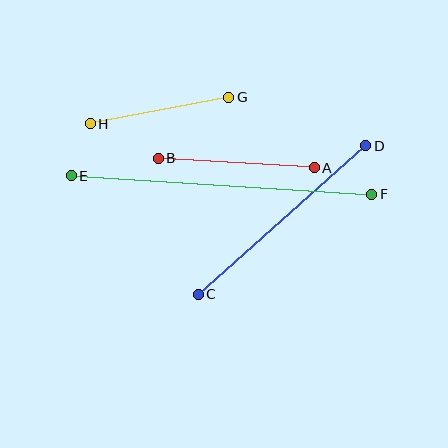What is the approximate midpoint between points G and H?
The midpoint is at approximately (159, 110) pixels.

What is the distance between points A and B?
The distance is approximately 156 pixels.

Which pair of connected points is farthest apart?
Points E and F are farthest apart.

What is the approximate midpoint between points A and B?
The midpoint is at approximately (236, 163) pixels.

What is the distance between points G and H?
The distance is approximately 141 pixels.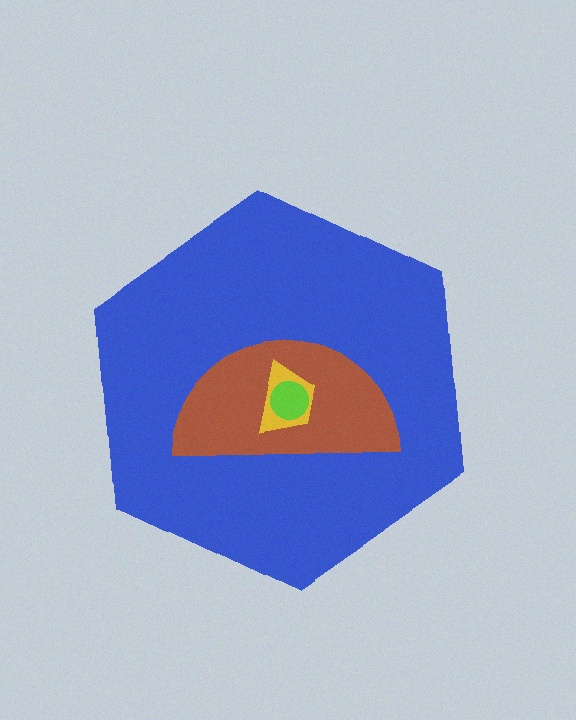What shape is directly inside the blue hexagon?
The brown semicircle.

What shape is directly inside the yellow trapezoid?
The lime circle.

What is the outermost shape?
The blue hexagon.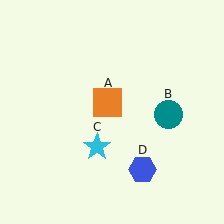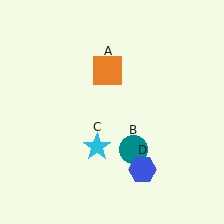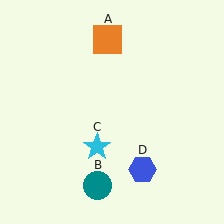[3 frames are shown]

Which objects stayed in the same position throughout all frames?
Cyan star (object C) and blue hexagon (object D) remained stationary.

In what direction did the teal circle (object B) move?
The teal circle (object B) moved down and to the left.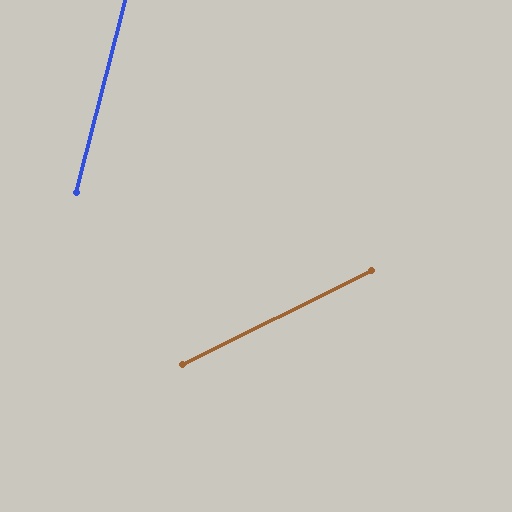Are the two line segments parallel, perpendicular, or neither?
Neither parallel nor perpendicular — they differ by about 49°.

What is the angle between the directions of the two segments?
Approximately 49 degrees.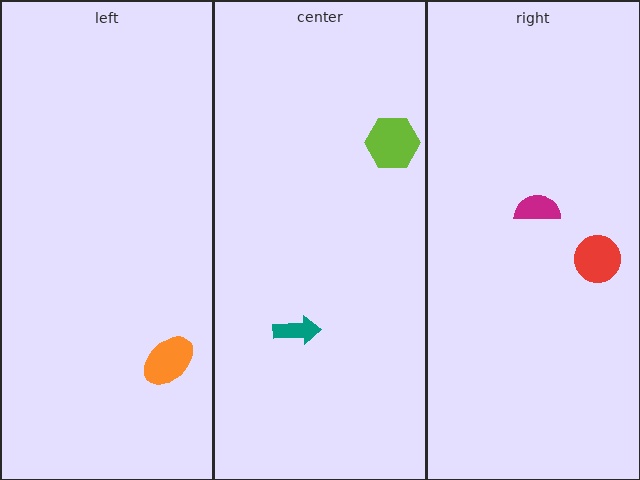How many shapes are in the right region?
2.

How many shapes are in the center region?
2.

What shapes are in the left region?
The orange ellipse.